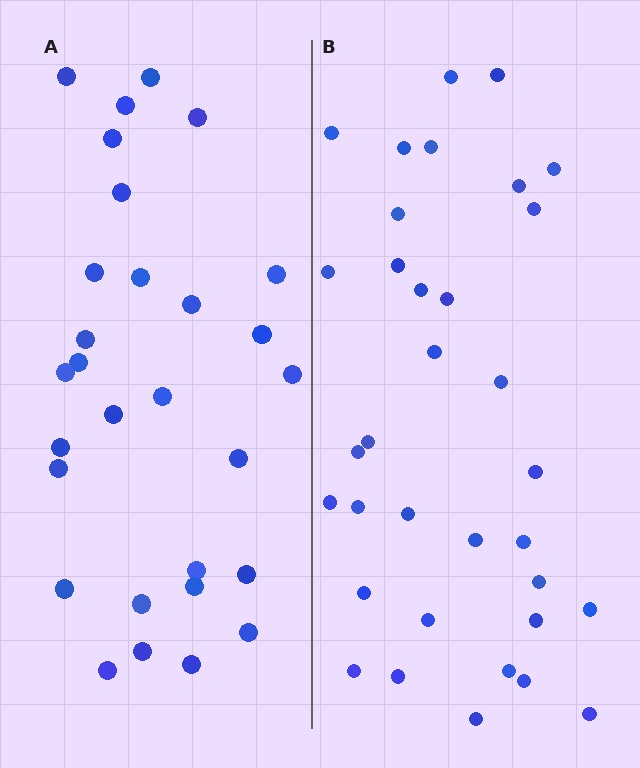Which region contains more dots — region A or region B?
Region B (the right region) has more dots.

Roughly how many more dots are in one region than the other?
Region B has about 5 more dots than region A.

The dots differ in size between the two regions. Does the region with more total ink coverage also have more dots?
No. Region A has more total ink coverage because its dots are larger, but region B actually contains more individual dots. Total area can be misleading — the number of items is what matters here.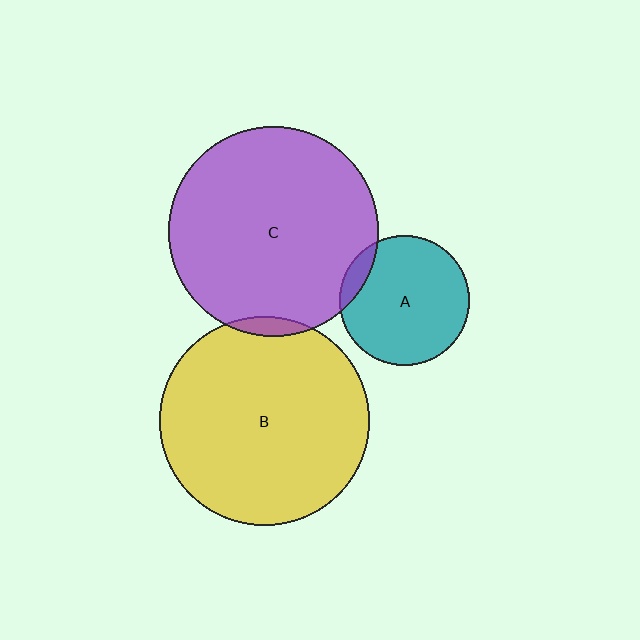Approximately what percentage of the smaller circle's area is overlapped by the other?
Approximately 5%.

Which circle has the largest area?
Circle C (purple).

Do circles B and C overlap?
Yes.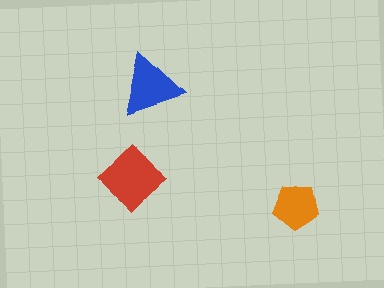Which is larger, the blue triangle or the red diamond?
The red diamond.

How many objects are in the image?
There are 3 objects in the image.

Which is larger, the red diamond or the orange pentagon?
The red diamond.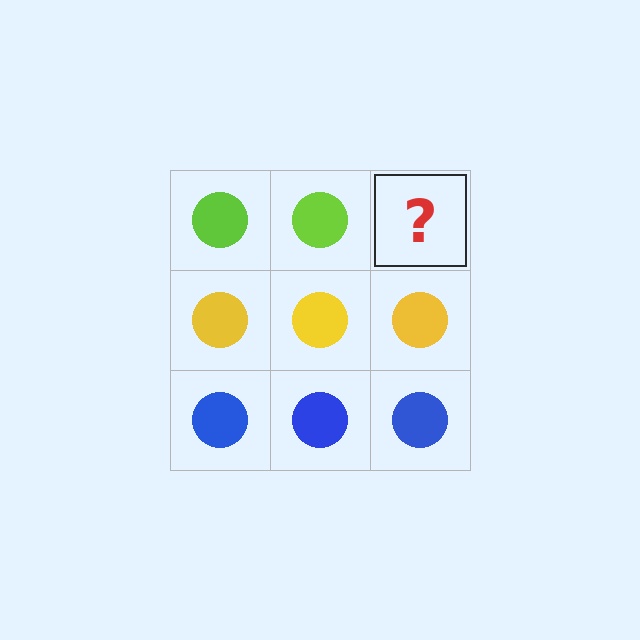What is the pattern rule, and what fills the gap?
The rule is that each row has a consistent color. The gap should be filled with a lime circle.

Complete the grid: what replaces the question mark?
The question mark should be replaced with a lime circle.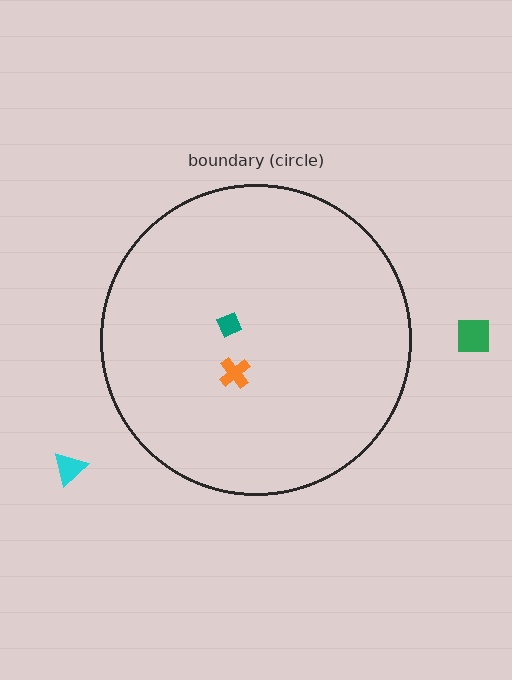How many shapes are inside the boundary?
2 inside, 2 outside.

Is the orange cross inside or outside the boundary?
Inside.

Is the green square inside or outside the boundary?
Outside.